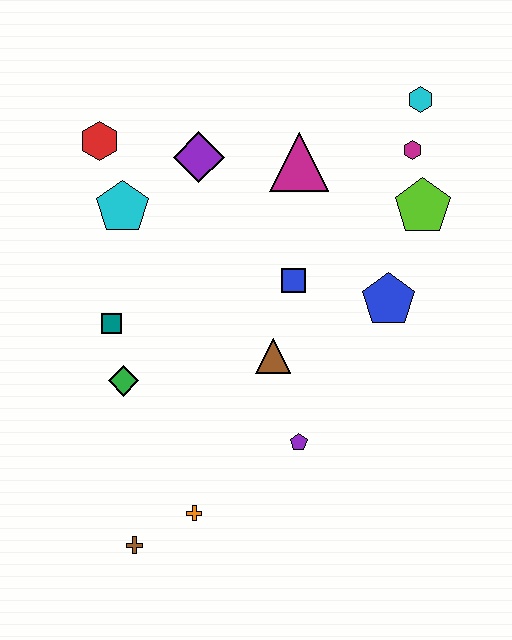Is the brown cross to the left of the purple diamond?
Yes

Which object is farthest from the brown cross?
The cyan hexagon is farthest from the brown cross.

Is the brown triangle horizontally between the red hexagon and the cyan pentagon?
No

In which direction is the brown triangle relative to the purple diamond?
The brown triangle is below the purple diamond.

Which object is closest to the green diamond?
The teal square is closest to the green diamond.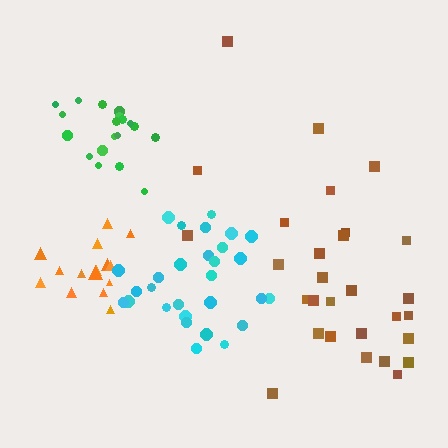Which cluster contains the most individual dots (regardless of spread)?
Brown (29).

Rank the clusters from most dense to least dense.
green, orange, cyan, brown.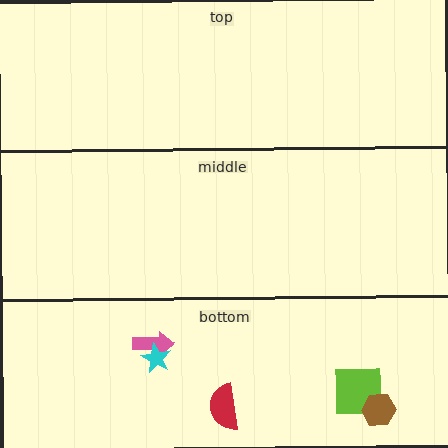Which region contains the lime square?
The bottom region.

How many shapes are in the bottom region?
5.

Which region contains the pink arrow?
The bottom region.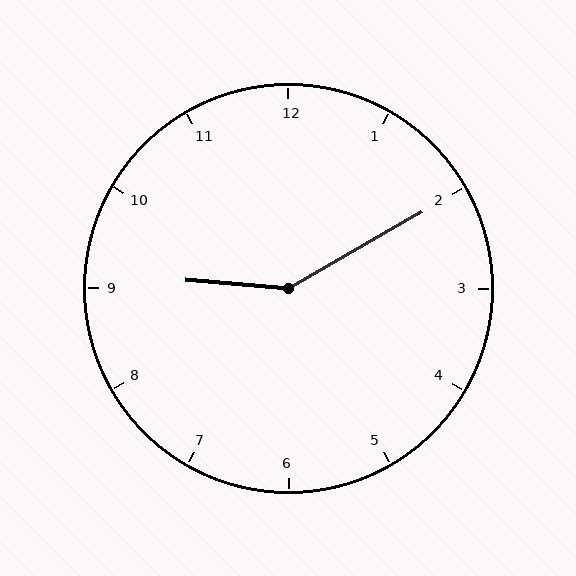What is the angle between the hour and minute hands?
Approximately 145 degrees.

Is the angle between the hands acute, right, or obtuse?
It is obtuse.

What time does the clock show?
9:10.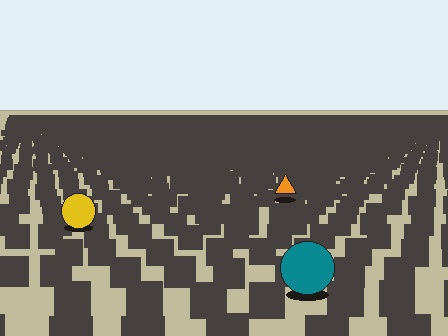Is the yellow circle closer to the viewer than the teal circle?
No. The teal circle is closer — you can tell from the texture gradient: the ground texture is coarser near it.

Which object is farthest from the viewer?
The orange triangle is farthest from the viewer. It appears smaller and the ground texture around it is denser.